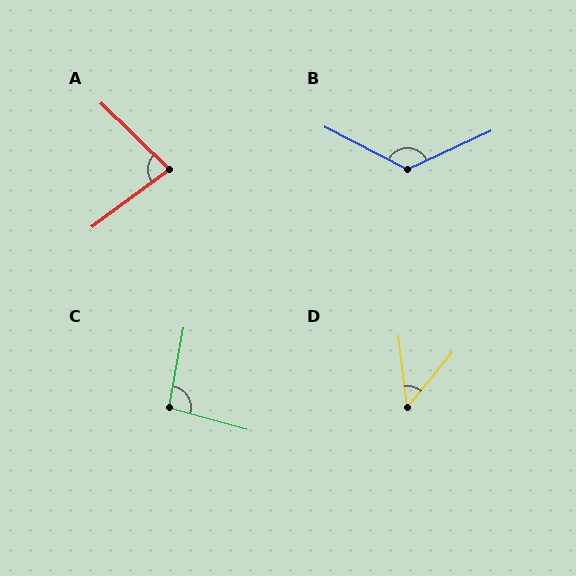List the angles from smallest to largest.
D (46°), A (81°), C (95°), B (128°).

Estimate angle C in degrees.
Approximately 95 degrees.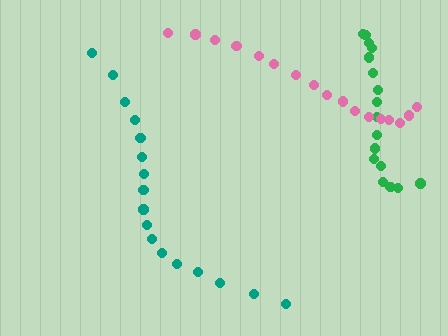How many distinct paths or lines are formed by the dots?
There are 3 distinct paths.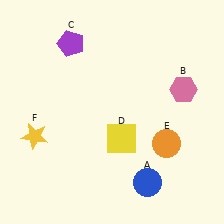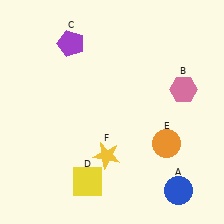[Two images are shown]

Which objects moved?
The objects that moved are: the blue circle (A), the yellow square (D), the yellow star (F).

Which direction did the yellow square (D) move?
The yellow square (D) moved down.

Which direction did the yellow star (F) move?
The yellow star (F) moved right.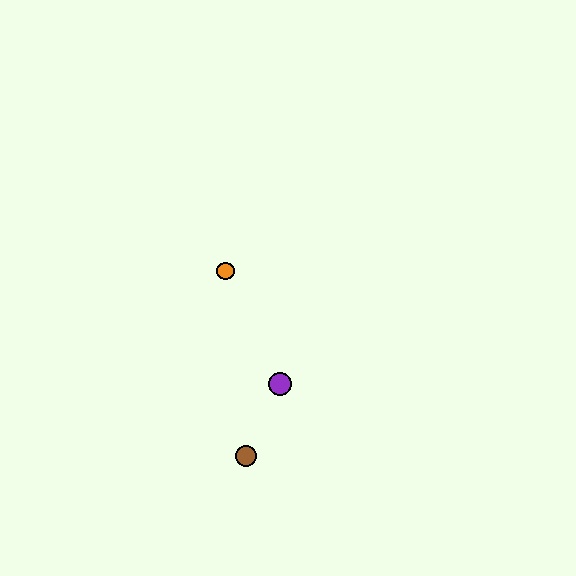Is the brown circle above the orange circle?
No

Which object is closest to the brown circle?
The purple circle is closest to the brown circle.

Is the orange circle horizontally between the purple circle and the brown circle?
No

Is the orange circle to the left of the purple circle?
Yes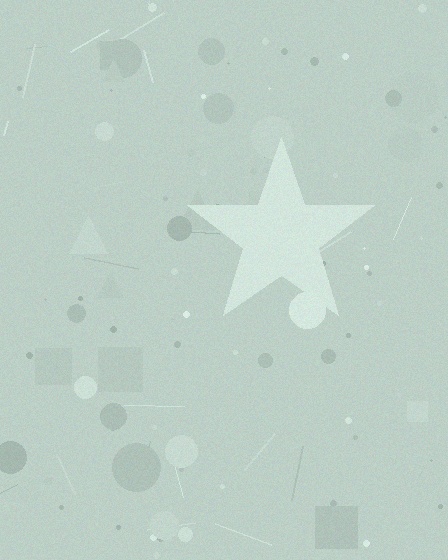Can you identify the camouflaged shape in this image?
The camouflaged shape is a star.